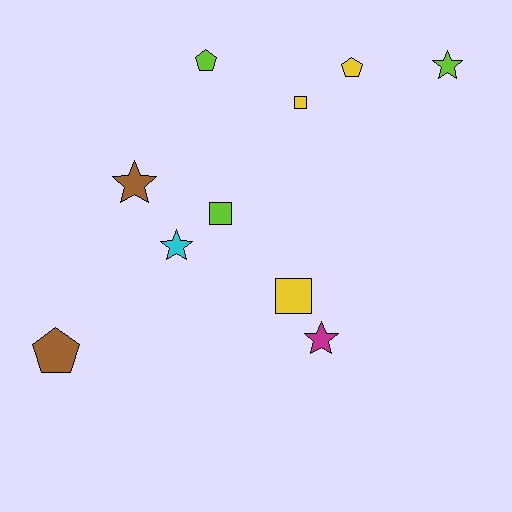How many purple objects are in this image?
There are no purple objects.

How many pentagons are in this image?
There are 3 pentagons.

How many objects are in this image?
There are 10 objects.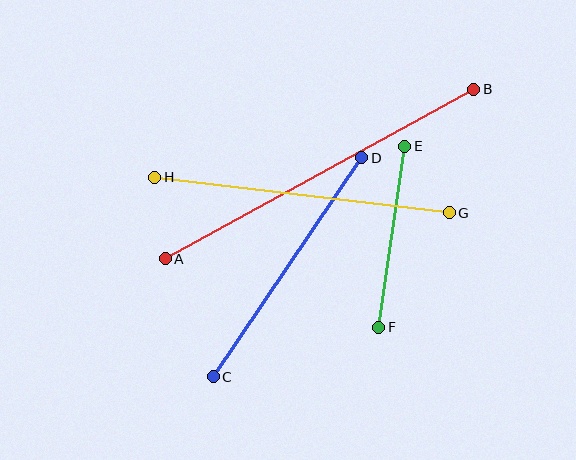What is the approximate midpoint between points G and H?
The midpoint is at approximately (302, 195) pixels.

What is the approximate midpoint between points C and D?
The midpoint is at approximately (287, 267) pixels.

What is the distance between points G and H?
The distance is approximately 296 pixels.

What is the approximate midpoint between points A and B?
The midpoint is at approximately (320, 174) pixels.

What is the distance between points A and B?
The distance is approximately 352 pixels.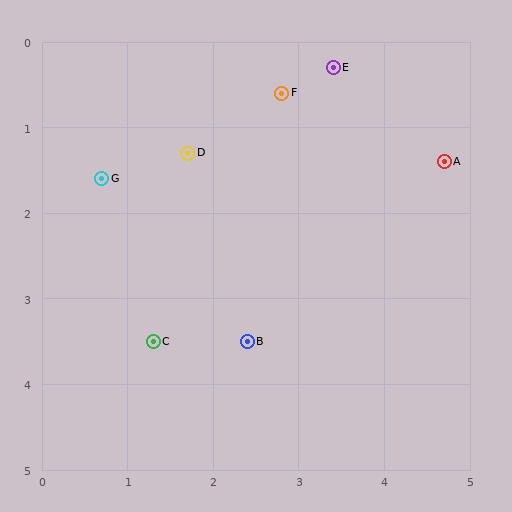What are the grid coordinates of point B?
Point B is at approximately (2.4, 3.5).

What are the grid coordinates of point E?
Point E is at approximately (3.4, 0.3).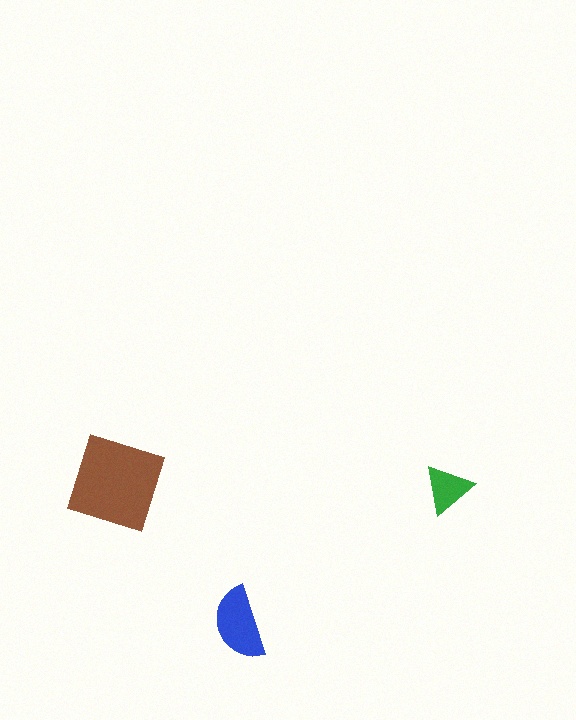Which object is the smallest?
The green triangle.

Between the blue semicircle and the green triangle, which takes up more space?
The blue semicircle.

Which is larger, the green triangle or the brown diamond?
The brown diamond.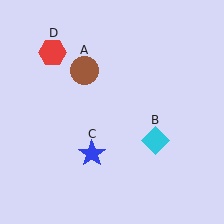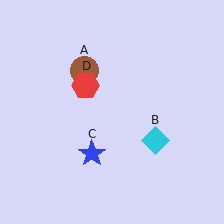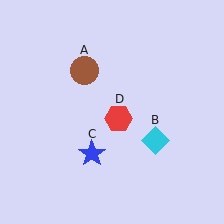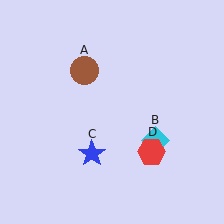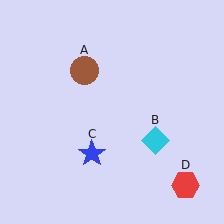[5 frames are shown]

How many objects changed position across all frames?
1 object changed position: red hexagon (object D).